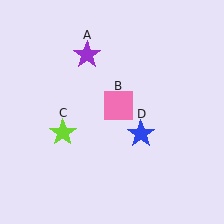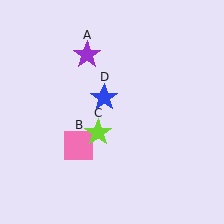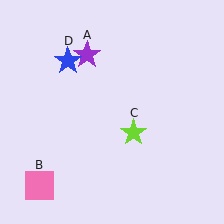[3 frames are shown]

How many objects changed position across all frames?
3 objects changed position: pink square (object B), lime star (object C), blue star (object D).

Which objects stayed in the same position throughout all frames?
Purple star (object A) remained stationary.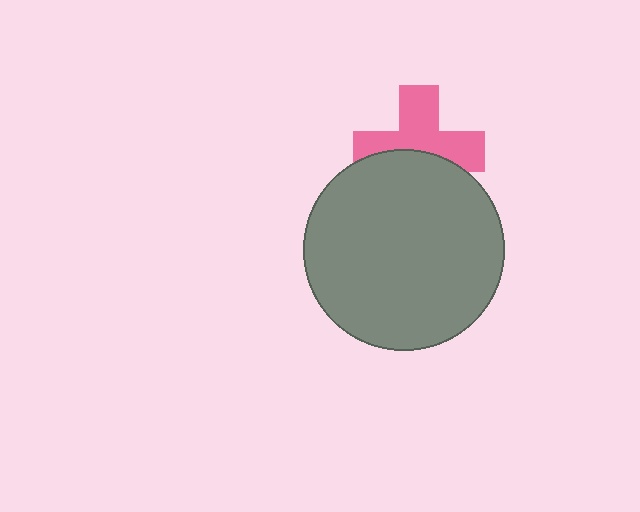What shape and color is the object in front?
The object in front is a gray circle.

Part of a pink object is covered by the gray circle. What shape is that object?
It is a cross.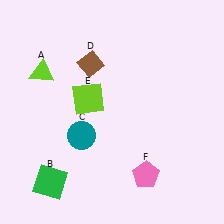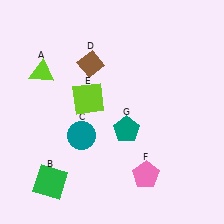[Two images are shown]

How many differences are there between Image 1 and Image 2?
There is 1 difference between the two images.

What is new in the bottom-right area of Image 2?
A teal pentagon (G) was added in the bottom-right area of Image 2.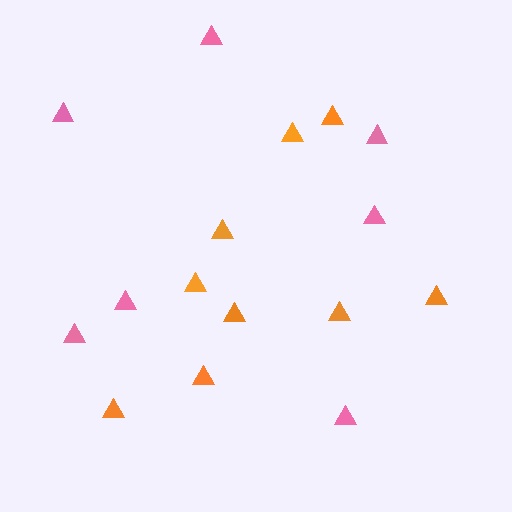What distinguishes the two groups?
There are 2 groups: one group of pink triangles (7) and one group of orange triangles (9).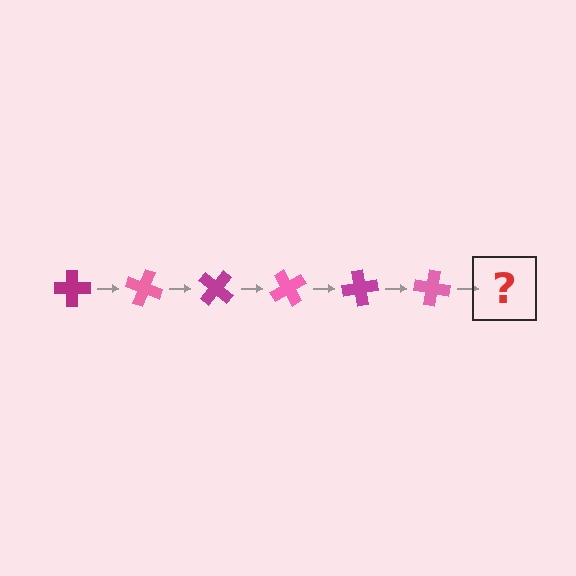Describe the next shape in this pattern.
It should be a magenta cross, rotated 120 degrees from the start.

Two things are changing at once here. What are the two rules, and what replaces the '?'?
The two rules are that it rotates 20 degrees each step and the color cycles through magenta and pink. The '?' should be a magenta cross, rotated 120 degrees from the start.